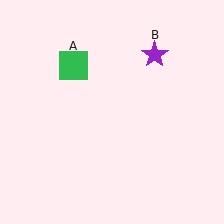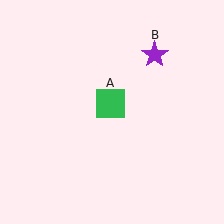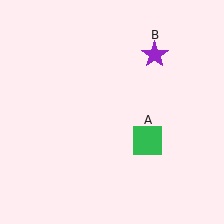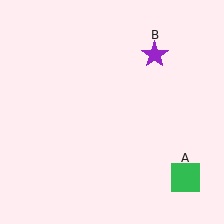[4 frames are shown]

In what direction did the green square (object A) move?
The green square (object A) moved down and to the right.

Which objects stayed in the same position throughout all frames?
Purple star (object B) remained stationary.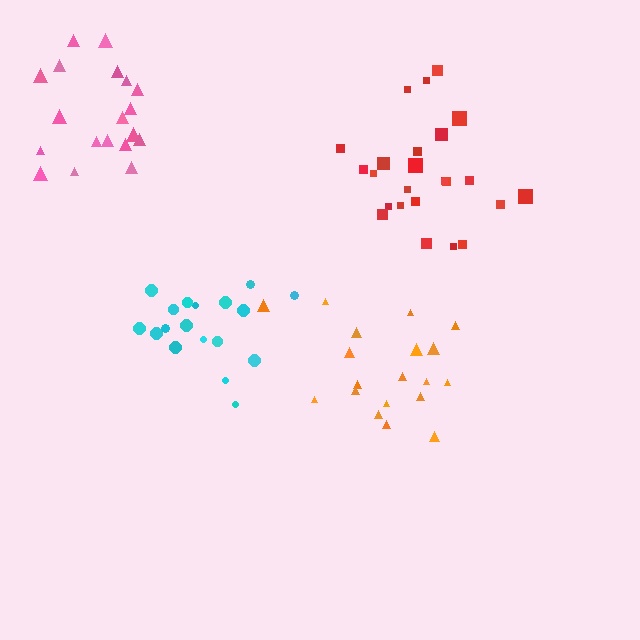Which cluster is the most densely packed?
Cyan.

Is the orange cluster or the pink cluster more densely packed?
Orange.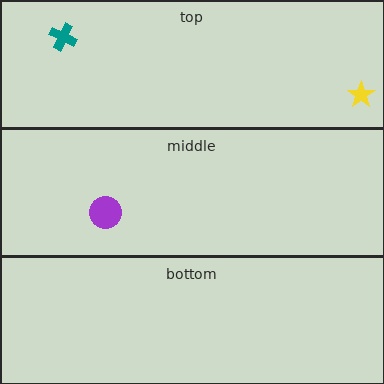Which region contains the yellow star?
The top region.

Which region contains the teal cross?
The top region.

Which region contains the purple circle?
The middle region.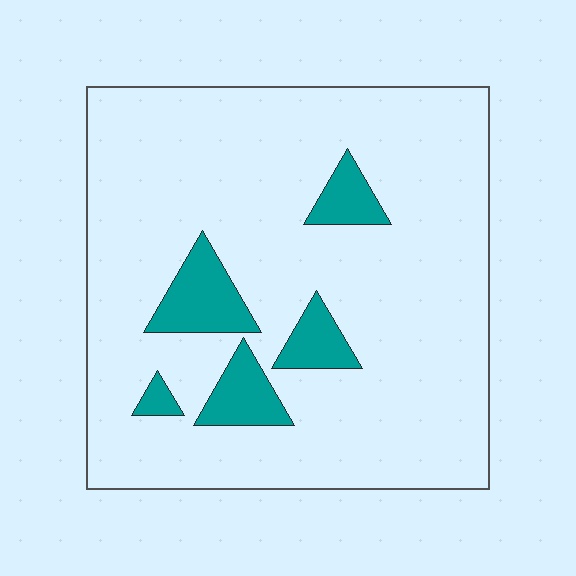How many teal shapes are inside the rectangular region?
5.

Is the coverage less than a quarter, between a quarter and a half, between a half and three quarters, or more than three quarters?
Less than a quarter.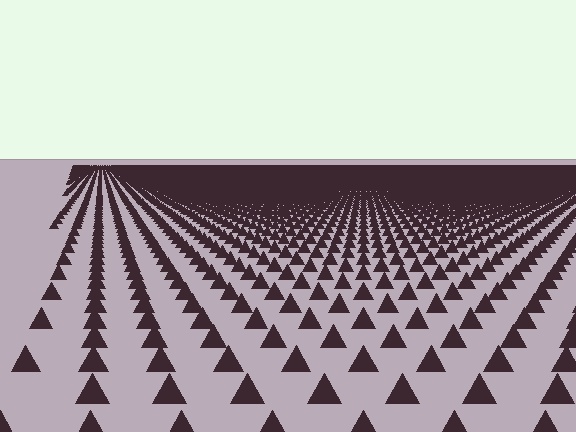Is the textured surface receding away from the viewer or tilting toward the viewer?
The surface is receding away from the viewer. Texture elements get smaller and denser toward the top.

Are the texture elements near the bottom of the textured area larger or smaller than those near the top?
Larger. Near the bottom, elements are closer to the viewer and appear at a bigger on-screen size.